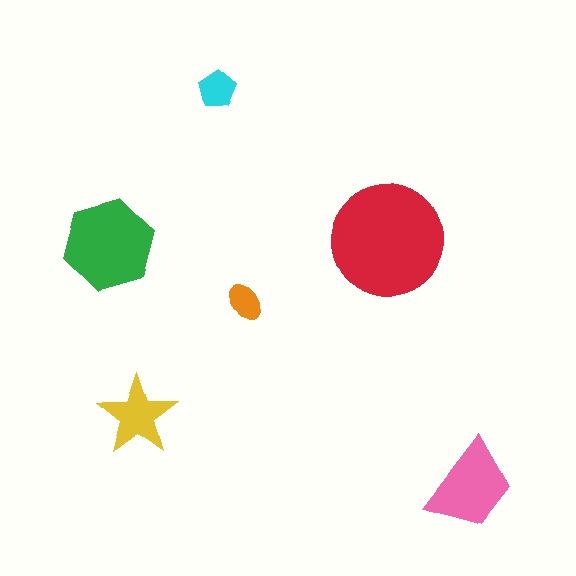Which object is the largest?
The red circle.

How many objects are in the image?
There are 6 objects in the image.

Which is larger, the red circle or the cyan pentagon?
The red circle.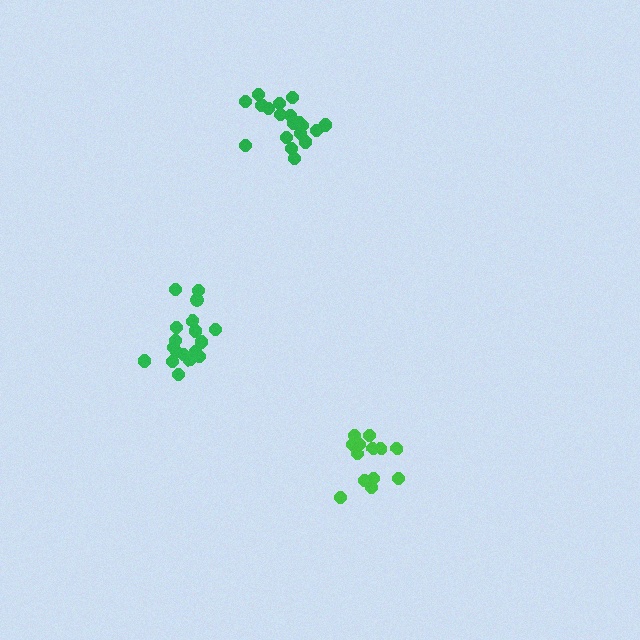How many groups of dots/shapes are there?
There are 3 groups.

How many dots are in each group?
Group 1: 13 dots, Group 2: 19 dots, Group 3: 18 dots (50 total).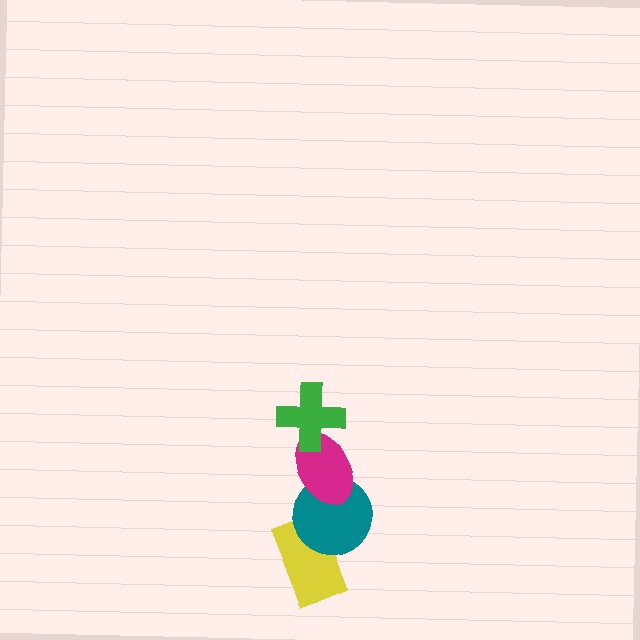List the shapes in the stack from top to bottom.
From top to bottom: the green cross, the magenta ellipse, the teal circle, the yellow rectangle.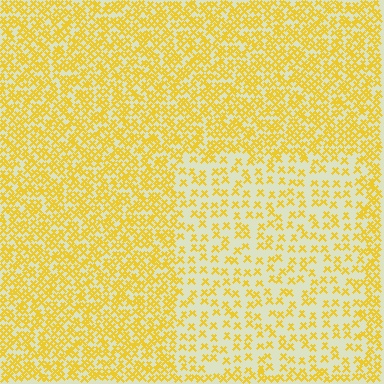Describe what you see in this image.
The image contains small yellow elements arranged at two different densities. A rectangle-shaped region is visible where the elements are less densely packed than the surrounding area.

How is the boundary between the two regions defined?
The boundary is defined by a change in element density (approximately 2.3x ratio). All elements are the same color, size, and shape.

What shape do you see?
I see a rectangle.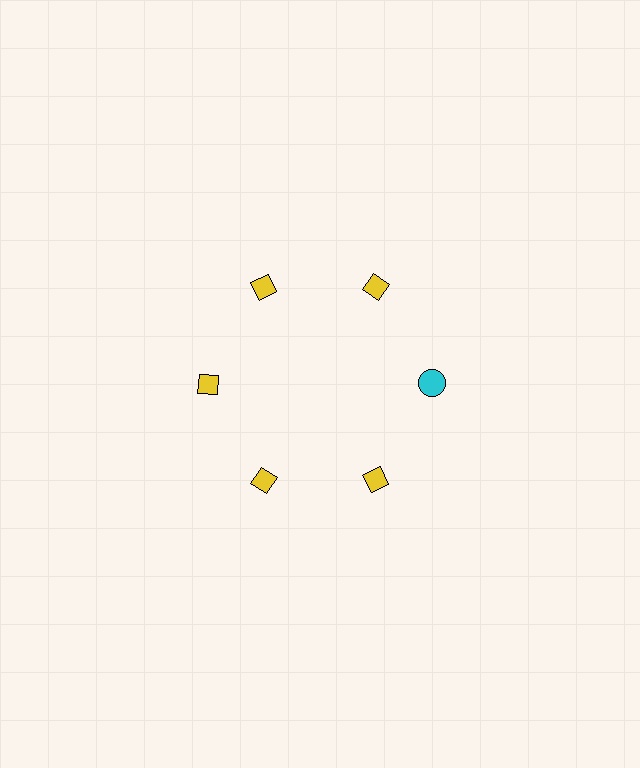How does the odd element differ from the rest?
It differs in both color (cyan instead of yellow) and shape (circle instead of diamond).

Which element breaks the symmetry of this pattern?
The cyan circle at roughly the 3 o'clock position breaks the symmetry. All other shapes are yellow diamonds.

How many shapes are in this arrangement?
There are 6 shapes arranged in a ring pattern.